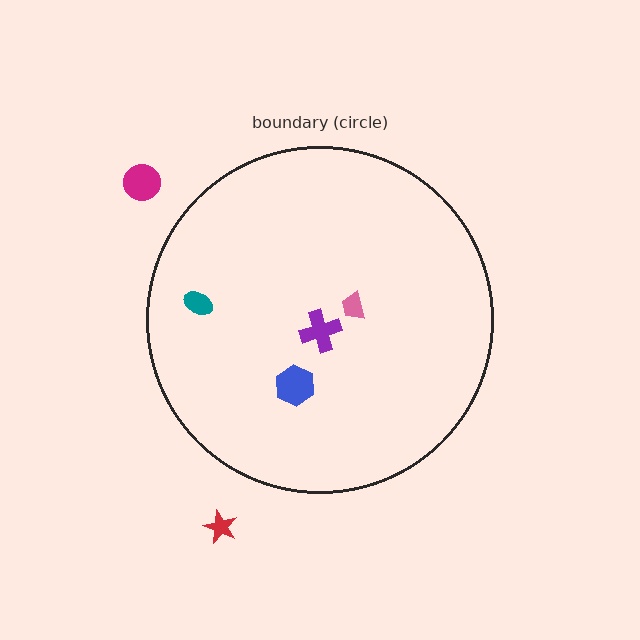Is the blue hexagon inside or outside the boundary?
Inside.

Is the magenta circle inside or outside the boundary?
Outside.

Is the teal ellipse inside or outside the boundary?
Inside.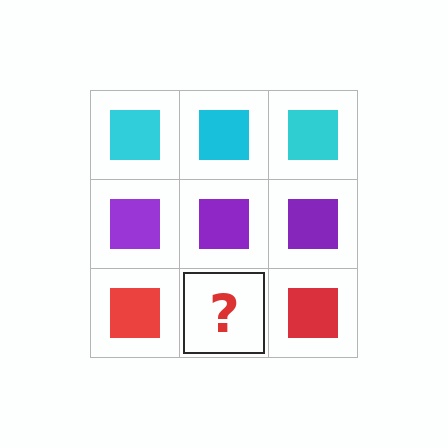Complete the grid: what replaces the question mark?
The question mark should be replaced with a red square.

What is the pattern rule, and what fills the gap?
The rule is that each row has a consistent color. The gap should be filled with a red square.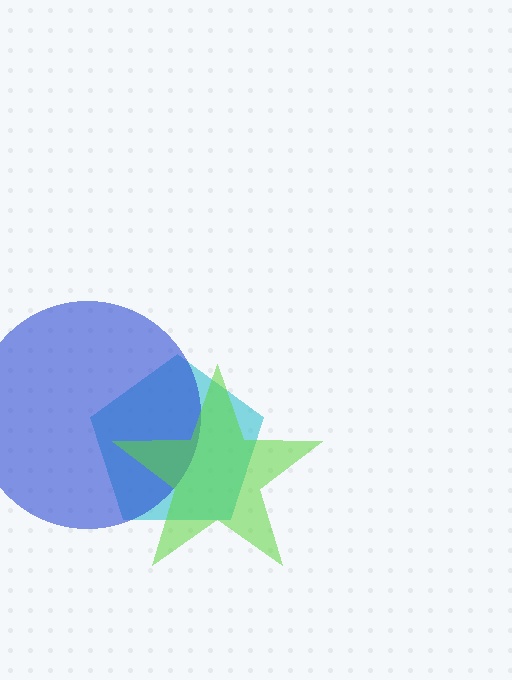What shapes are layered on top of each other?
The layered shapes are: a cyan pentagon, a blue circle, a lime star.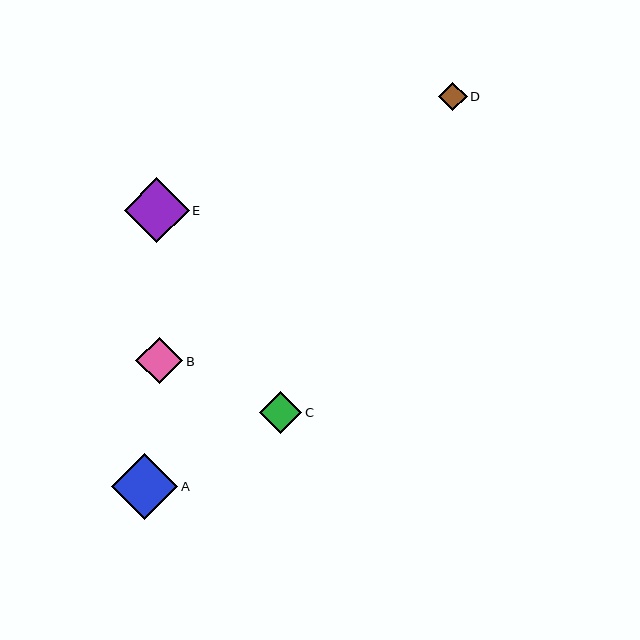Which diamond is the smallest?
Diamond D is the smallest with a size of approximately 28 pixels.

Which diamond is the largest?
Diamond A is the largest with a size of approximately 66 pixels.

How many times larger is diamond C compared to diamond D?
Diamond C is approximately 1.5 times the size of diamond D.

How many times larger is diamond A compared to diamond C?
Diamond A is approximately 1.6 times the size of diamond C.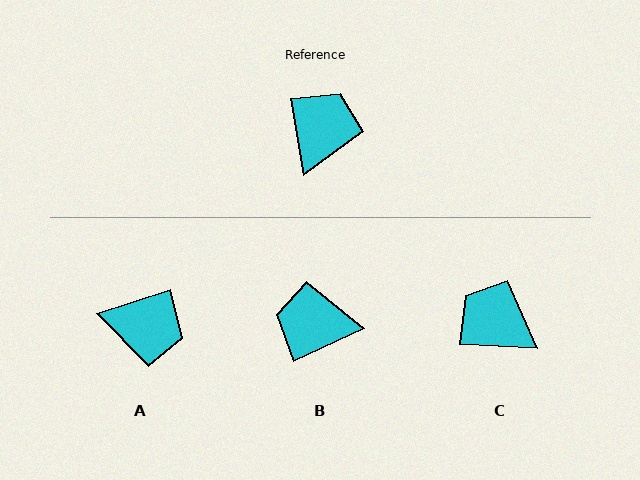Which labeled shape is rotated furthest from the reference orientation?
B, about 105 degrees away.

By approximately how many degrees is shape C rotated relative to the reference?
Approximately 78 degrees counter-clockwise.